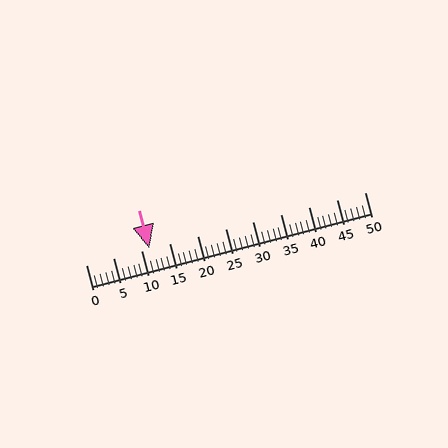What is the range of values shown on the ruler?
The ruler shows values from 0 to 50.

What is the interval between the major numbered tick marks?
The major tick marks are spaced 5 units apart.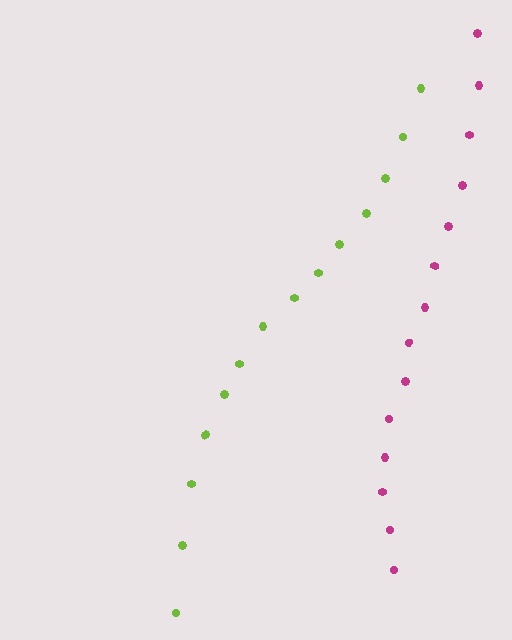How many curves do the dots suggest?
There are 2 distinct paths.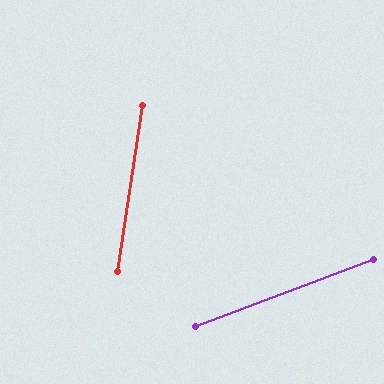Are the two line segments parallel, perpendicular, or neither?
Neither parallel nor perpendicular — they differ by about 61°.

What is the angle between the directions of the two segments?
Approximately 61 degrees.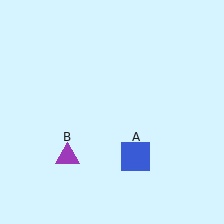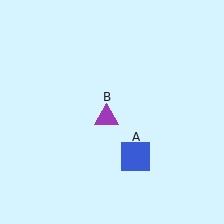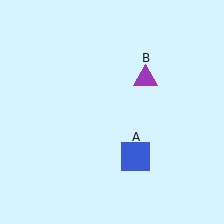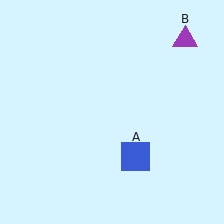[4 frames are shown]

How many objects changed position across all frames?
1 object changed position: purple triangle (object B).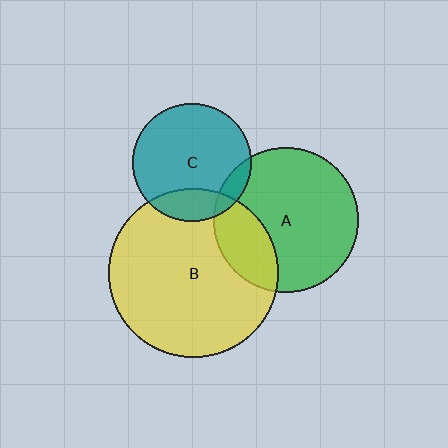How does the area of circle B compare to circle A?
Approximately 1.4 times.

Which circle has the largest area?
Circle B (yellow).